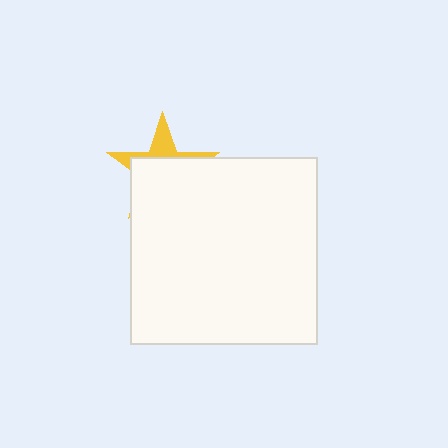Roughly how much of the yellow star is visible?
A small part of it is visible (roughly 31%).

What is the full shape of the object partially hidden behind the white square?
The partially hidden object is a yellow star.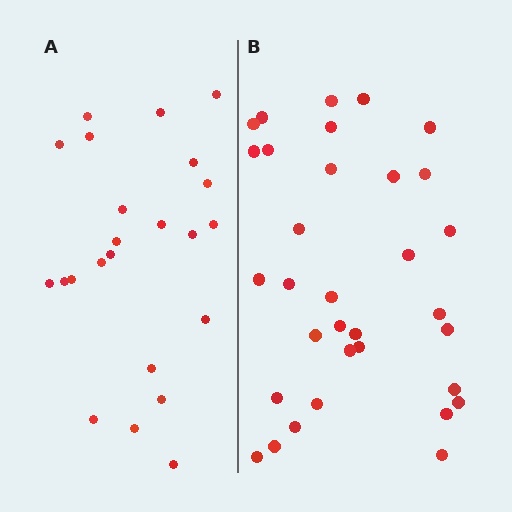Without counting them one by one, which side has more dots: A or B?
Region B (the right region) has more dots.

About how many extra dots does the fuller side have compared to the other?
Region B has roughly 10 or so more dots than region A.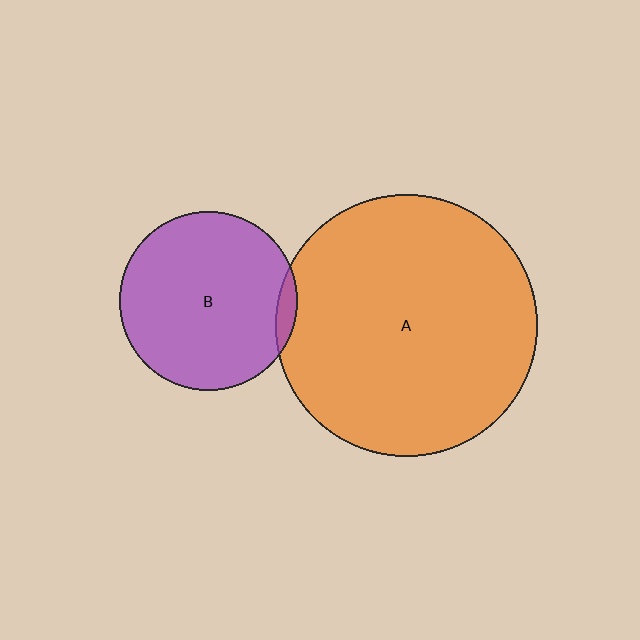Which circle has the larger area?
Circle A (orange).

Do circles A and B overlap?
Yes.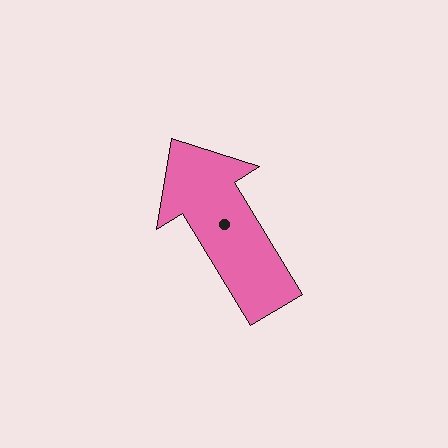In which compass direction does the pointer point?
Northwest.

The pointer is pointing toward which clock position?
Roughly 11 o'clock.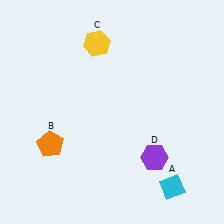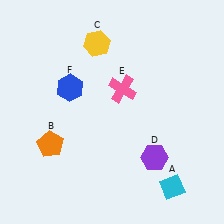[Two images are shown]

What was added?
A pink cross (E), a blue hexagon (F) were added in Image 2.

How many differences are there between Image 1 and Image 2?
There are 2 differences between the two images.